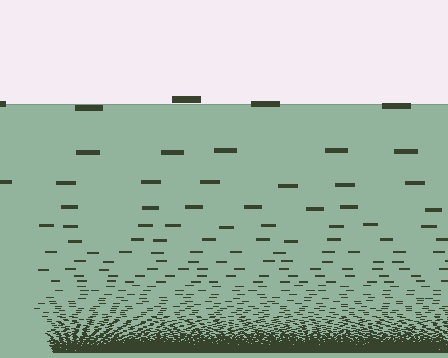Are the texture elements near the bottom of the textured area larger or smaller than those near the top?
Smaller. The gradient is inverted — elements near the bottom are smaller and denser.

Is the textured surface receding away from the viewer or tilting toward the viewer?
The surface appears to tilt toward the viewer. Texture elements get larger and sparser toward the top.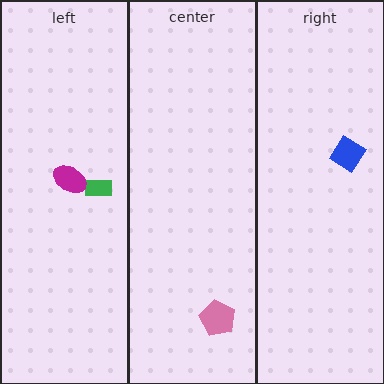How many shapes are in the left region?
2.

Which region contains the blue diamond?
The right region.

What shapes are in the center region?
The pink pentagon.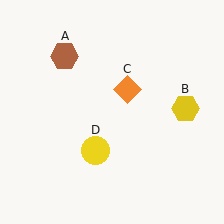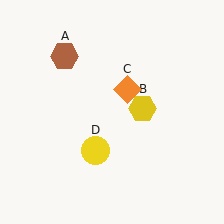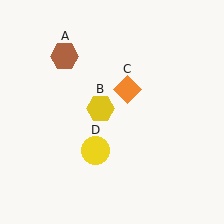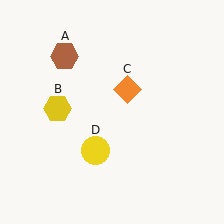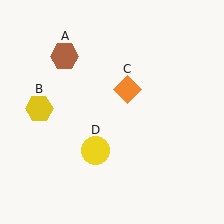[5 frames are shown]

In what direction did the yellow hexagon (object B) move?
The yellow hexagon (object B) moved left.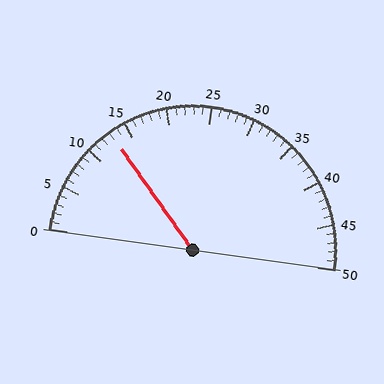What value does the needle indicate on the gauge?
The needle indicates approximately 13.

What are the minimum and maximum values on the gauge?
The gauge ranges from 0 to 50.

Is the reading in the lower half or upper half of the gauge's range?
The reading is in the lower half of the range (0 to 50).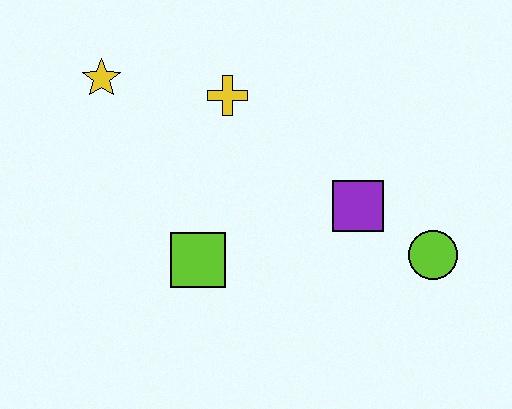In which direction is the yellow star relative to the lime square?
The yellow star is above the lime square.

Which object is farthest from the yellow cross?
The lime circle is farthest from the yellow cross.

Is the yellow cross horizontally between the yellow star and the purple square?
Yes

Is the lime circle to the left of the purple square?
No